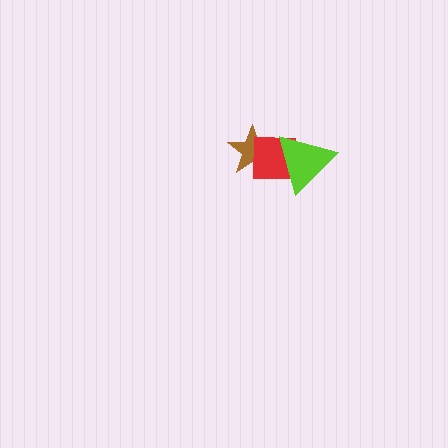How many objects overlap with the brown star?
2 objects overlap with the brown star.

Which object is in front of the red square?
The lime triangle is in front of the red square.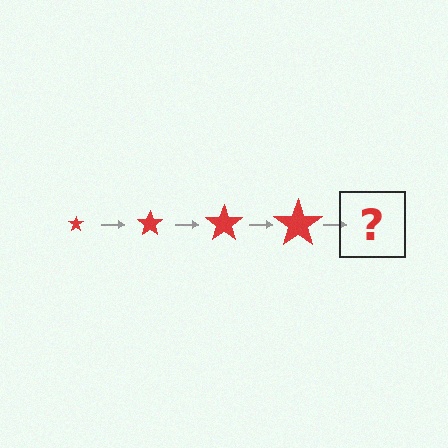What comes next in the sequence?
The next element should be a red star, larger than the previous one.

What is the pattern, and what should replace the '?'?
The pattern is that the star gets progressively larger each step. The '?' should be a red star, larger than the previous one.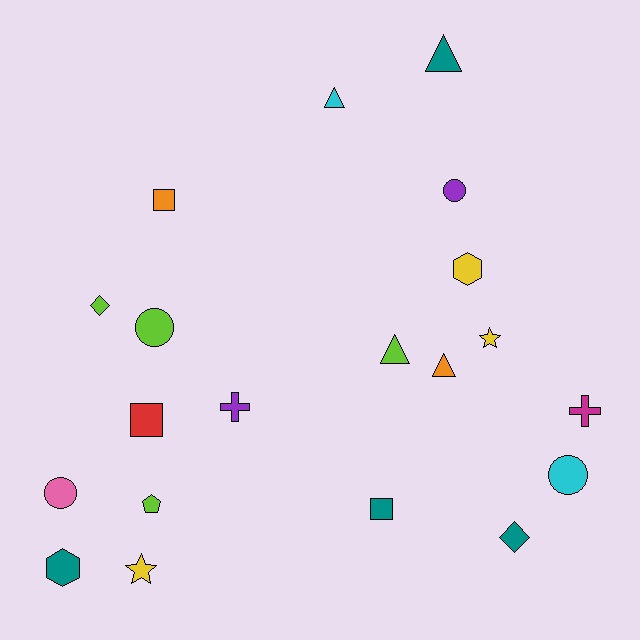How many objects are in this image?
There are 20 objects.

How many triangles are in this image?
There are 4 triangles.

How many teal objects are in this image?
There are 4 teal objects.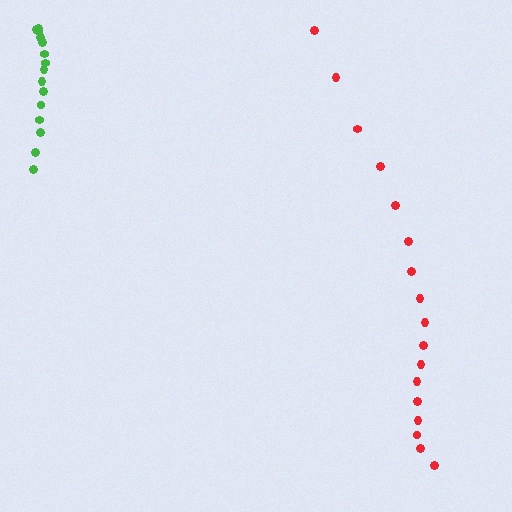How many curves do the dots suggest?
There are 2 distinct paths.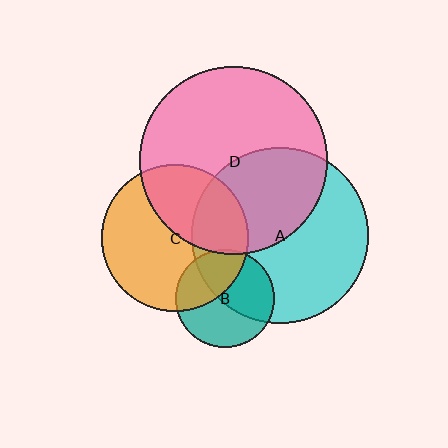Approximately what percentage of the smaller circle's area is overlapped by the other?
Approximately 45%.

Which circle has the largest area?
Circle D (pink).